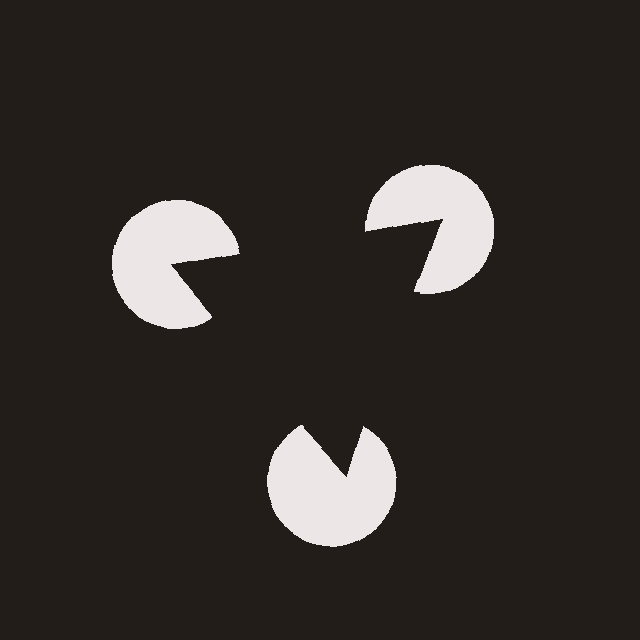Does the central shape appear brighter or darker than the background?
It typically appears slightly darker than the background, even though no actual brightness change is drawn.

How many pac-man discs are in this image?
There are 3 — one at each vertex of the illusory triangle.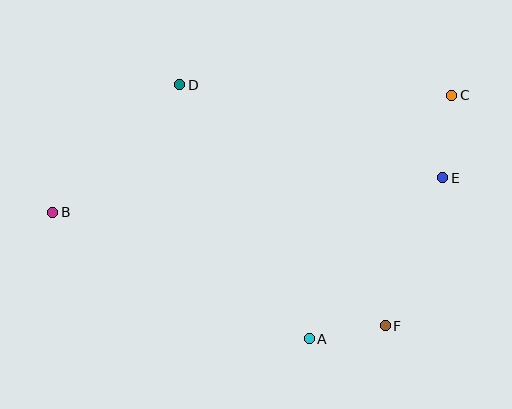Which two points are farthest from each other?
Points B and C are farthest from each other.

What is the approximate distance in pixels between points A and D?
The distance between A and D is approximately 285 pixels.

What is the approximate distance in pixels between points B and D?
The distance between B and D is approximately 180 pixels.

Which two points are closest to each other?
Points A and F are closest to each other.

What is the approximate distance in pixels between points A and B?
The distance between A and B is approximately 286 pixels.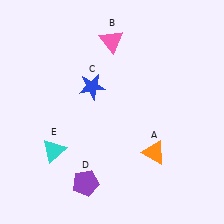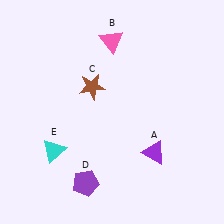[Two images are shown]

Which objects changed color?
A changed from orange to purple. C changed from blue to brown.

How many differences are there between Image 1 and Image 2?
There are 2 differences between the two images.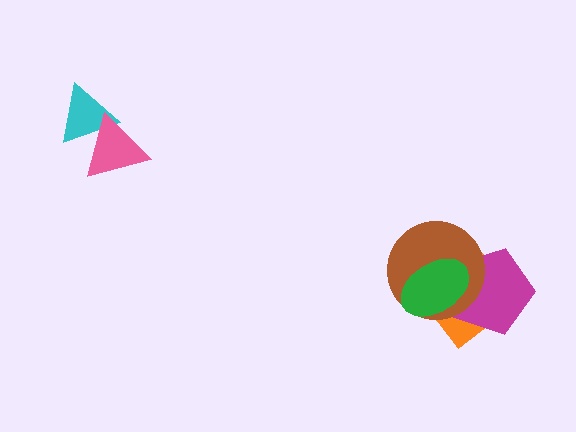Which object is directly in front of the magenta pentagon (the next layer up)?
The brown circle is directly in front of the magenta pentagon.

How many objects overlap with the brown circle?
3 objects overlap with the brown circle.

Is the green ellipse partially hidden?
No, no other shape covers it.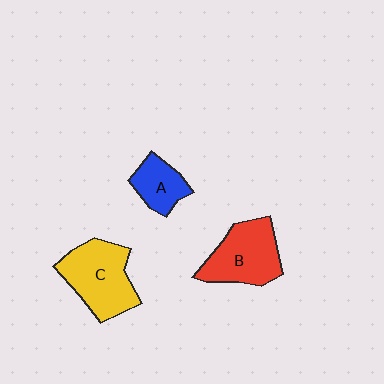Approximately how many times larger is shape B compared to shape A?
Approximately 1.8 times.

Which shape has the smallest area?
Shape A (blue).